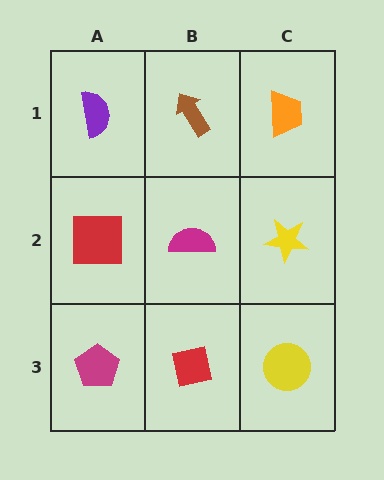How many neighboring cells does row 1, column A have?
2.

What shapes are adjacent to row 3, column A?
A red square (row 2, column A), a red square (row 3, column B).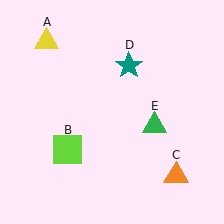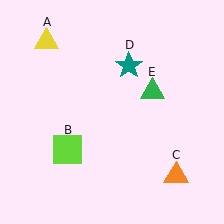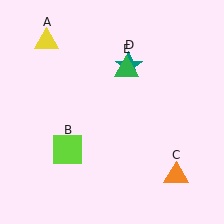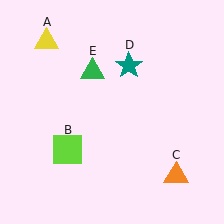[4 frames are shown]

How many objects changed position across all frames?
1 object changed position: green triangle (object E).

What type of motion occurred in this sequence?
The green triangle (object E) rotated counterclockwise around the center of the scene.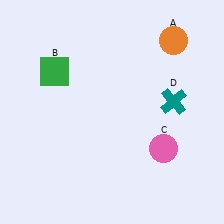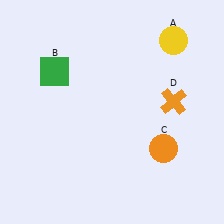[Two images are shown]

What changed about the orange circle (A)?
In Image 1, A is orange. In Image 2, it changed to yellow.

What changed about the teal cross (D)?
In Image 1, D is teal. In Image 2, it changed to orange.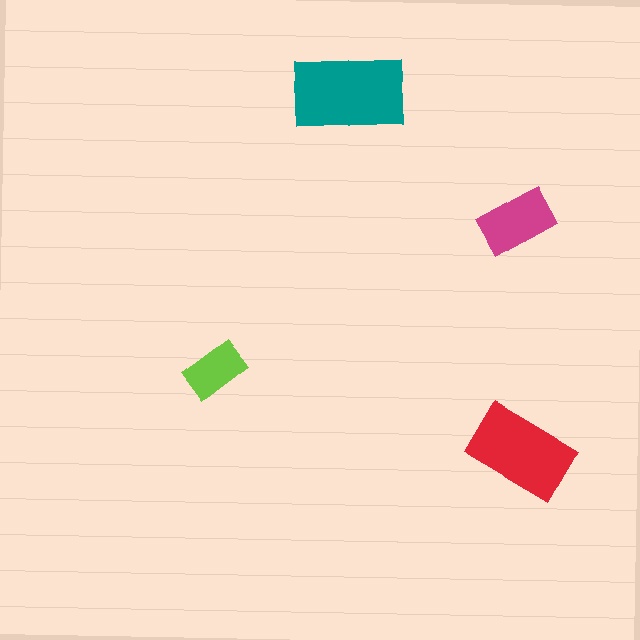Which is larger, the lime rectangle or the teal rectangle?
The teal one.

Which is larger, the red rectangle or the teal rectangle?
The teal one.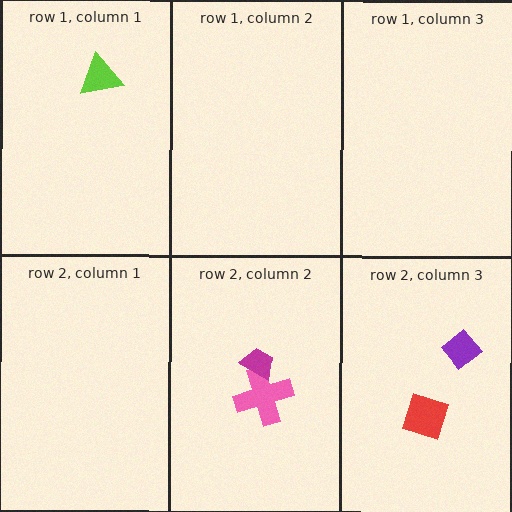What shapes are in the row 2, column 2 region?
The pink cross, the magenta trapezoid.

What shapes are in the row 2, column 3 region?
The purple diamond, the red square.